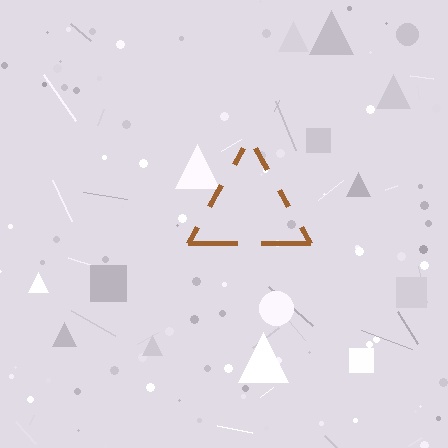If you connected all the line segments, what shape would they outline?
They would outline a triangle.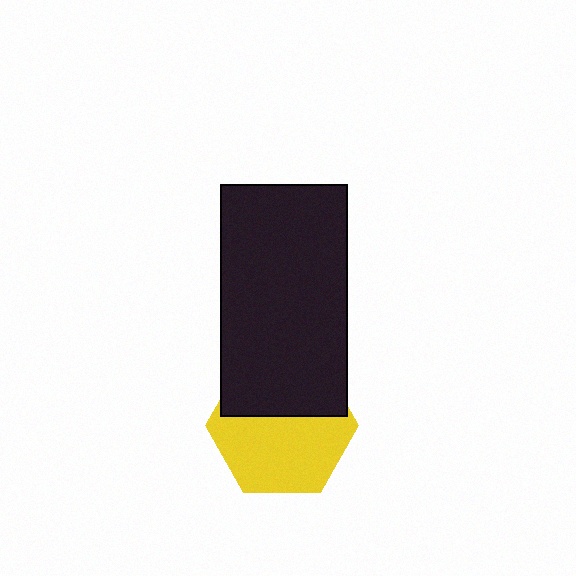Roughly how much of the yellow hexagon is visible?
About half of it is visible (roughly 59%).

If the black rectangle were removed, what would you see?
You would see the complete yellow hexagon.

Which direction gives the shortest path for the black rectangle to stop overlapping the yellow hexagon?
Moving up gives the shortest separation.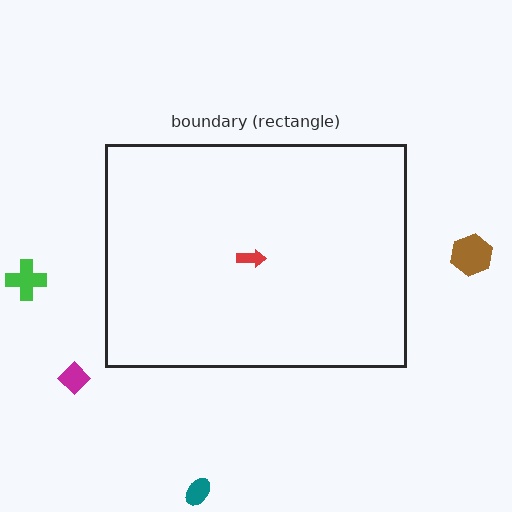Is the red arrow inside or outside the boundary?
Inside.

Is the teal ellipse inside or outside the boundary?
Outside.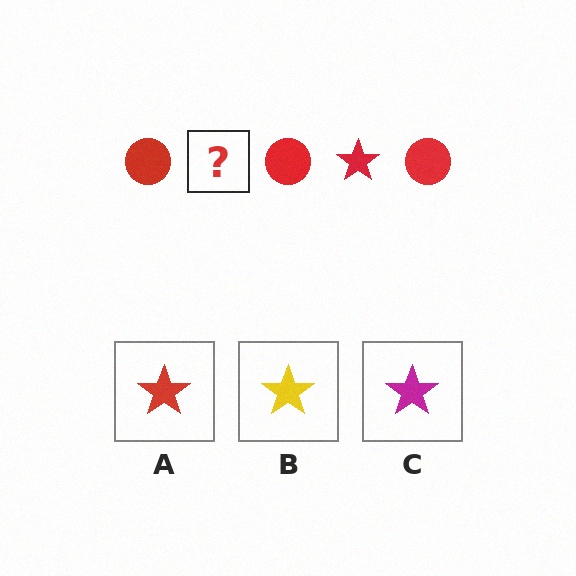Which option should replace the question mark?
Option A.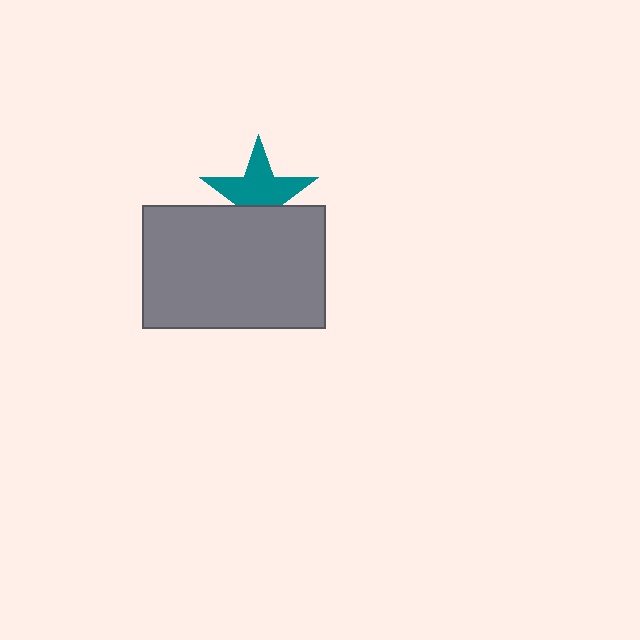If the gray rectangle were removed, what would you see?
You would see the complete teal star.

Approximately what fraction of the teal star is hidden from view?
Roughly 35% of the teal star is hidden behind the gray rectangle.